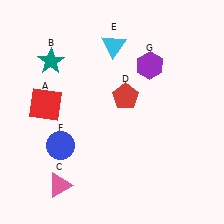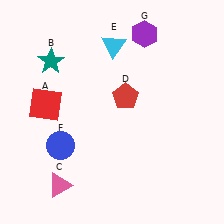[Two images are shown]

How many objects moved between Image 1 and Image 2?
1 object moved between the two images.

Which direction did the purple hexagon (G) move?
The purple hexagon (G) moved up.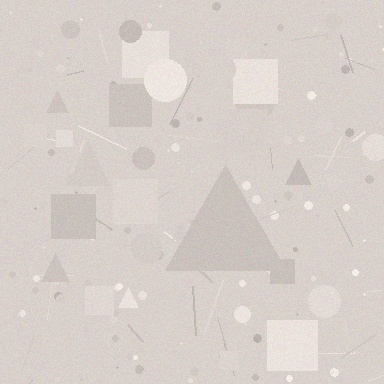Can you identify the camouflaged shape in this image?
The camouflaged shape is a triangle.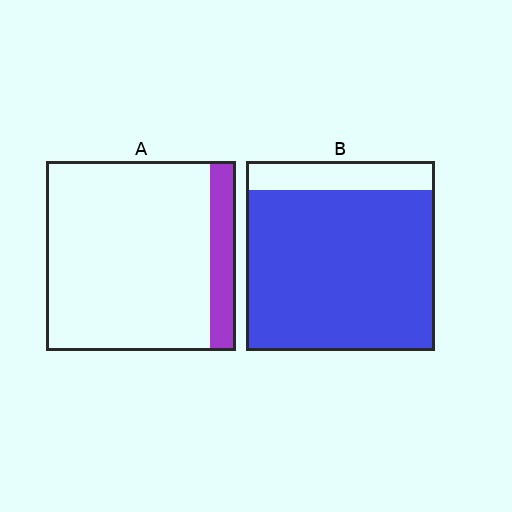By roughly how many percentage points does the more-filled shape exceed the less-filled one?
By roughly 70 percentage points (B over A).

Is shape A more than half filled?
No.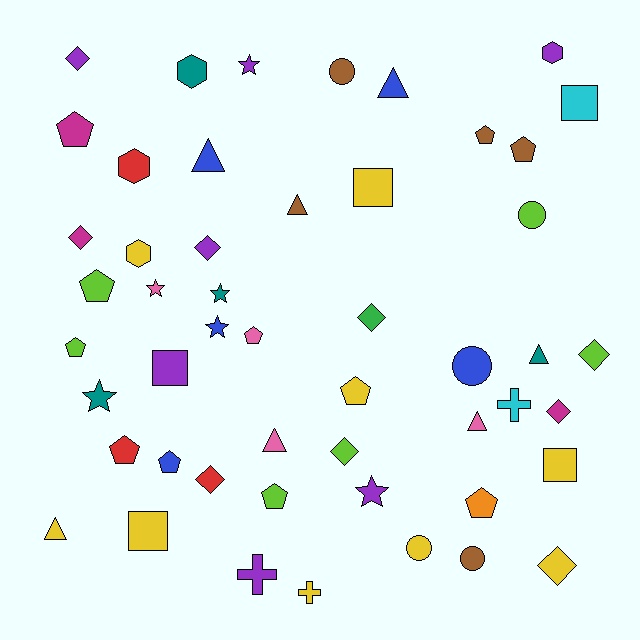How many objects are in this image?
There are 50 objects.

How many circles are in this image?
There are 5 circles.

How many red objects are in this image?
There are 3 red objects.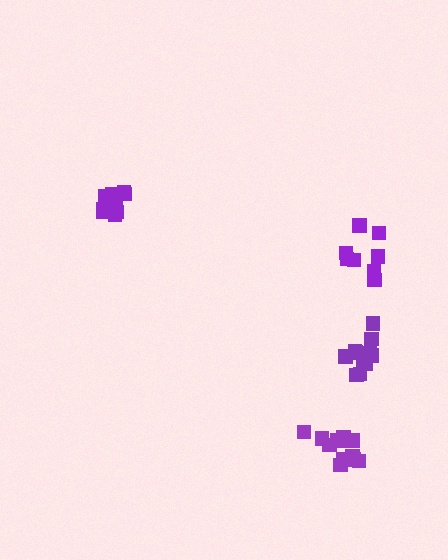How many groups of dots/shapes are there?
There are 4 groups.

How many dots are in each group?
Group 1: 12 dots, Group 2: 12 dots, Group 3: 12 dots, Group 4: 8 dots (44 total).